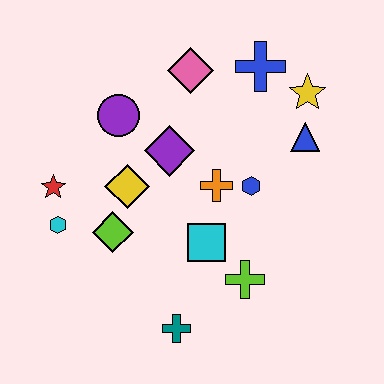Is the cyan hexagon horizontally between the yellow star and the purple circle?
No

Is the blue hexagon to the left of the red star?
No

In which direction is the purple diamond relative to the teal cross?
The purple diamond is above the teal cross.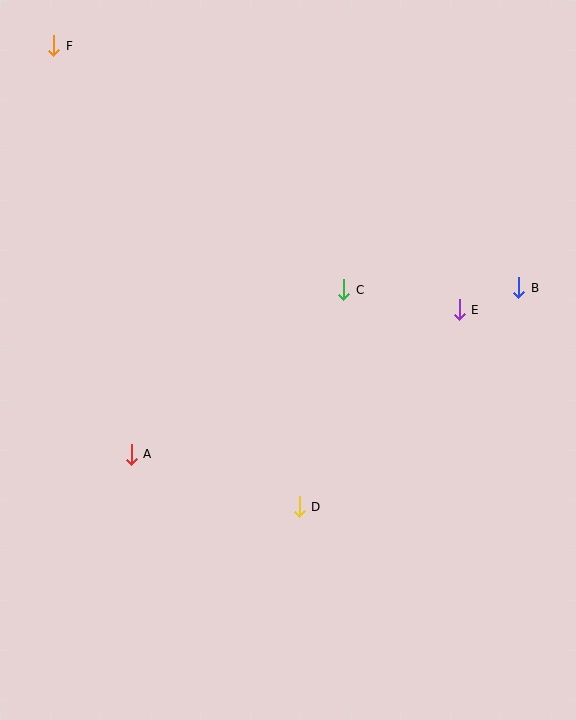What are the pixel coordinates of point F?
Point F is at (54, 46).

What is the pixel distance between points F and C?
The distance between F and C is 379 pixels.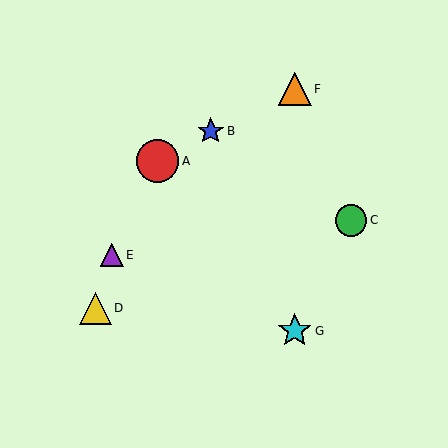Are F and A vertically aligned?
No, F is at x≈295 and A is at x≈158.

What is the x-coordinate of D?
Object D is at x≈95.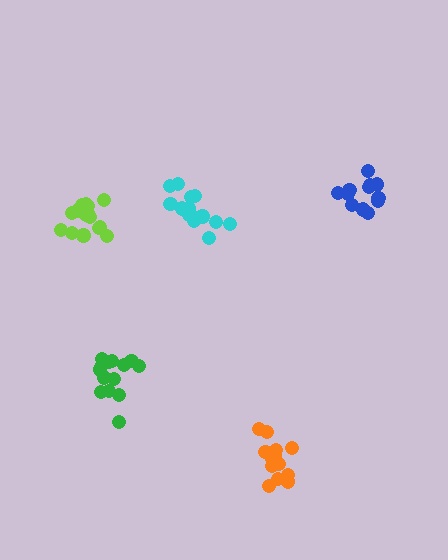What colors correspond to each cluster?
The clusters are colored: cyan, green, orange, blue, lime.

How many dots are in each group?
Group 1: 16 dots, Group 2: 14 dots, Group 3: 15 dots, Group 4: 12 dots, Group 5: 16 dots (73 total).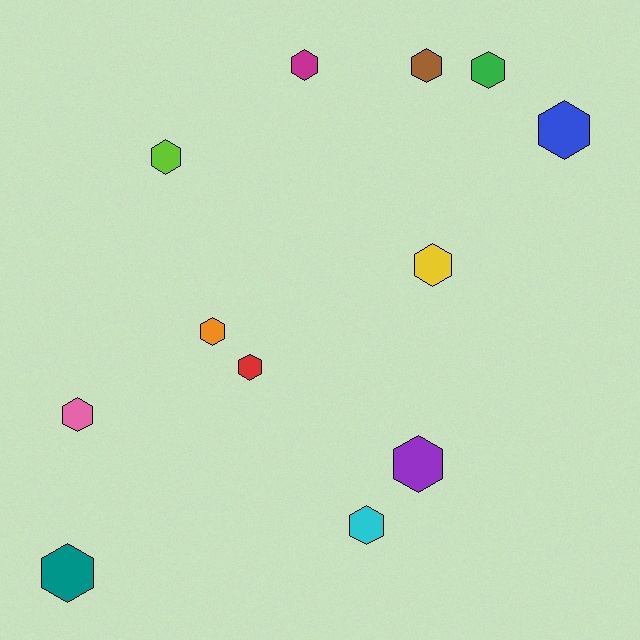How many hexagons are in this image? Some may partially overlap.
There are 12 hexagons.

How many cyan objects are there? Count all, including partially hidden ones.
There is 1 cyan object.